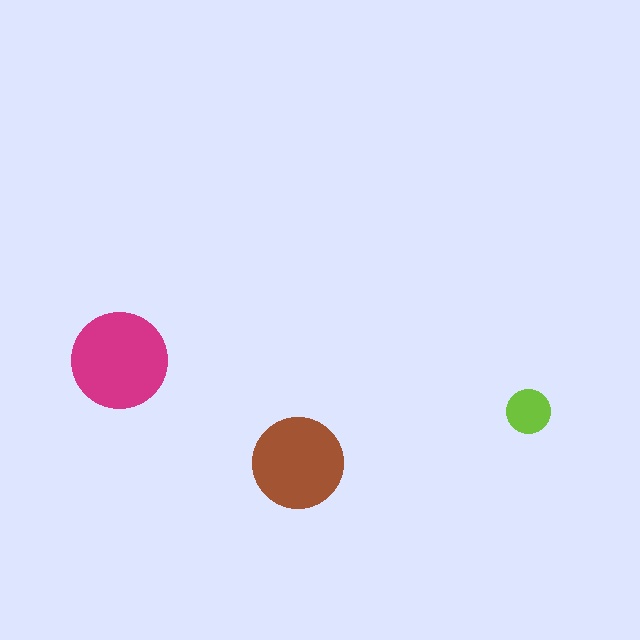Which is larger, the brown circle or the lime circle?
The brown one.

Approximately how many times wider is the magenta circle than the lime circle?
About 2 times wider.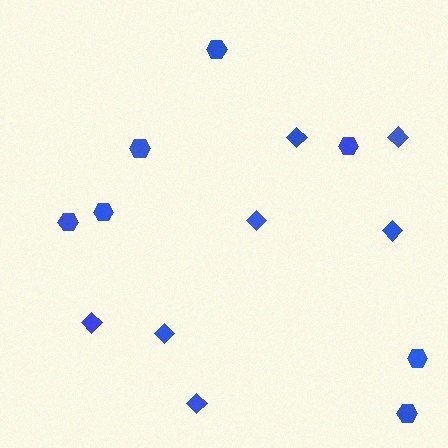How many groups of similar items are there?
There are 2 groups: one group of hexagons (7) and one group of diamonds (7).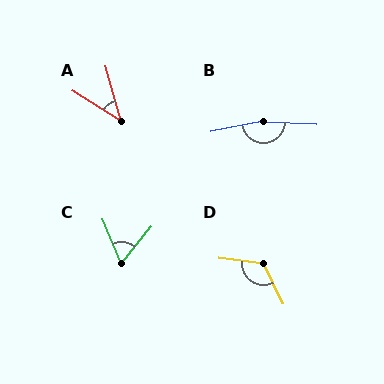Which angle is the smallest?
A, at approximately 43 degrees.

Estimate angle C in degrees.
Approximately 62 degrees.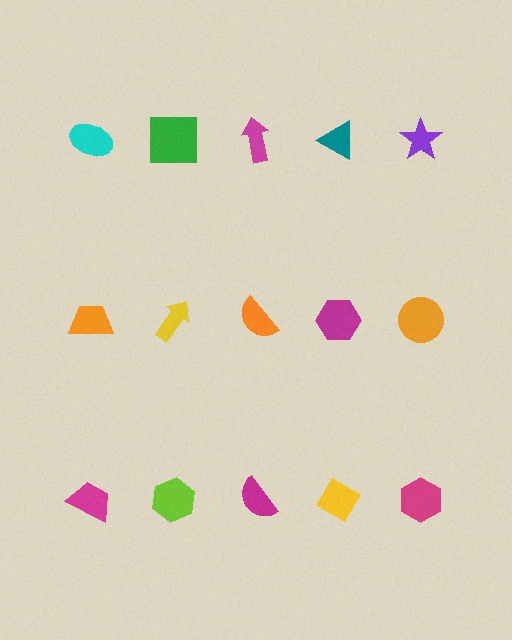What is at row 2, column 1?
An orange trapezoid.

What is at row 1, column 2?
A green square.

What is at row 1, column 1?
A cyan ellipse.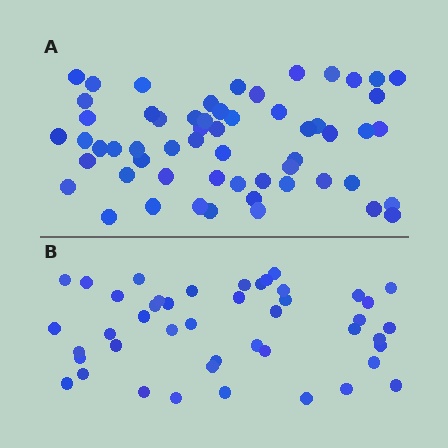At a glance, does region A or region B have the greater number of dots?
Region A (the top region) has more dots.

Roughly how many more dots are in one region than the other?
Region A has approximately 15 more dots than region B.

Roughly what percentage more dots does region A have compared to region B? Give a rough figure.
About 30% more.